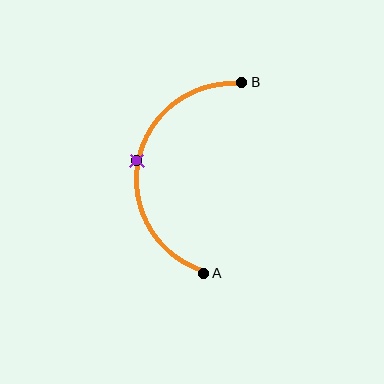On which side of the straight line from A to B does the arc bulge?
The arc bulges to the left of the straight line connecting A and B.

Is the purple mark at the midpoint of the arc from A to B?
Yes. The purple mark lies on the arc at equal arc-length from both A and B — it is the arc midpoint.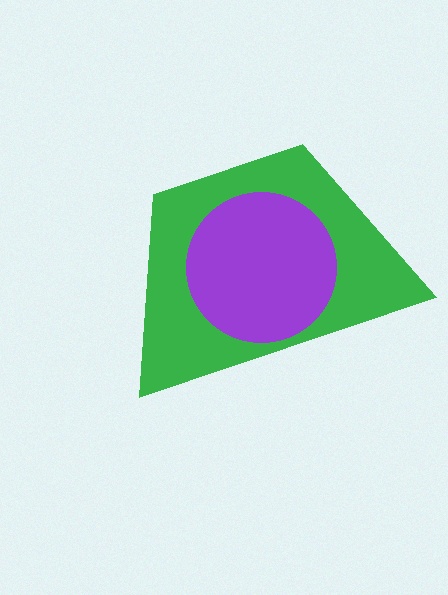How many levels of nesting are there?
2.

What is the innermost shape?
The purple circle.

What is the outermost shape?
The green trapezoid.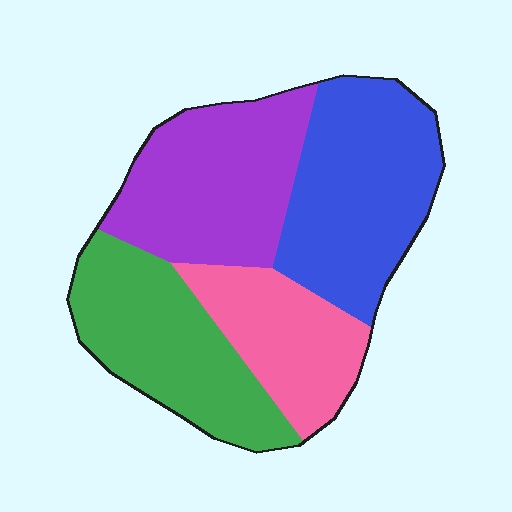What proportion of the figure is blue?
Blue takes up about one third (1/3) of the figure.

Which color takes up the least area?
Pink, at roughly 20%.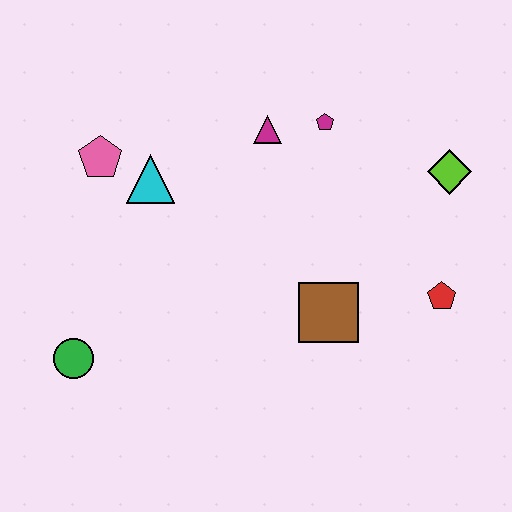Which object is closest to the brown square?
The red pentagon is closest to the brown square.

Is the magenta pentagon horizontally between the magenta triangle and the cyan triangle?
No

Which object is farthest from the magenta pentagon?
The green circle is farthest from the magenta pentagon.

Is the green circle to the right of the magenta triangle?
No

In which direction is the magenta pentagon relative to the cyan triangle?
The magenta pentagon is to the right of the cyan triangle.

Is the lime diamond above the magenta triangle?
No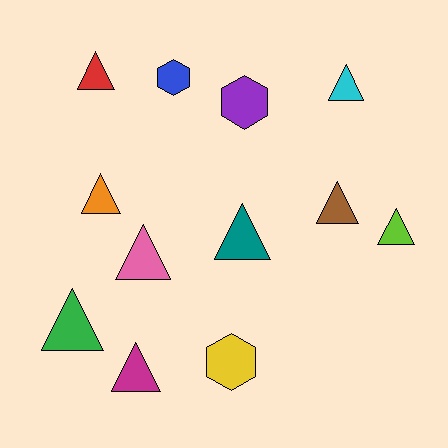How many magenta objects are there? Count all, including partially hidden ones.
There is 1 magenta object.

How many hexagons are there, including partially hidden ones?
There are 3 hexagons.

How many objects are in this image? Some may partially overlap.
There are 12 objects.